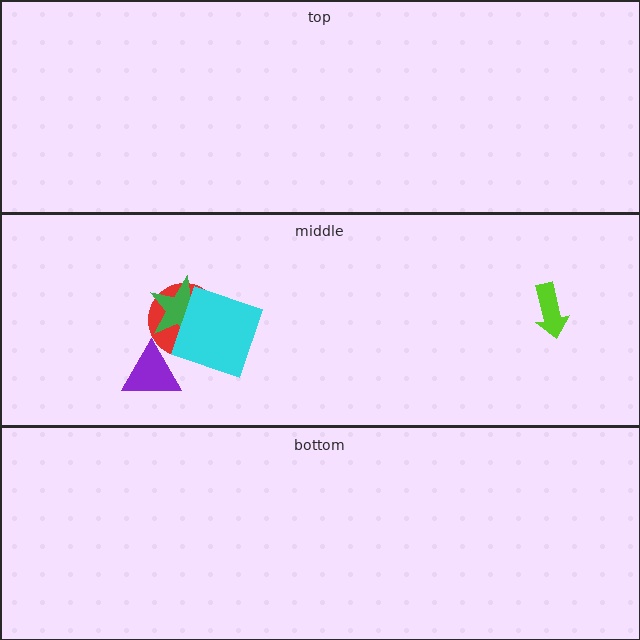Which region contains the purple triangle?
The middle region.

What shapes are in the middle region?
The red circle, the purple triangle, the green star, the lime arrow, the cyan square.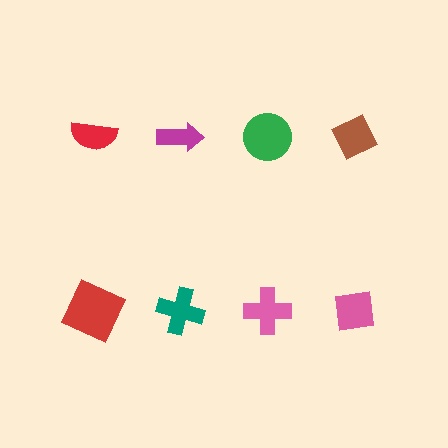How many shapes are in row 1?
4 shapes.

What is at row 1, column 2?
A magenta arrow.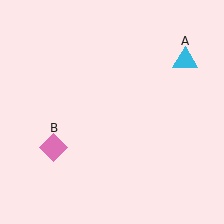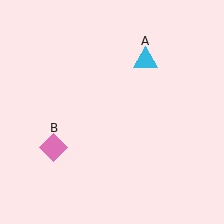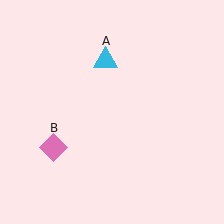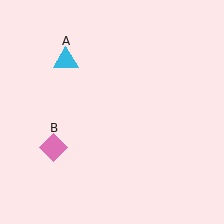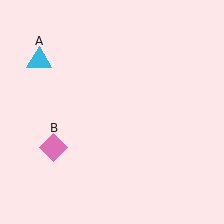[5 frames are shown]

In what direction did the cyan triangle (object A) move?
The cyan triangle (object A) moved left.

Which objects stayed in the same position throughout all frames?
Pink diamond (object B) remained stationary.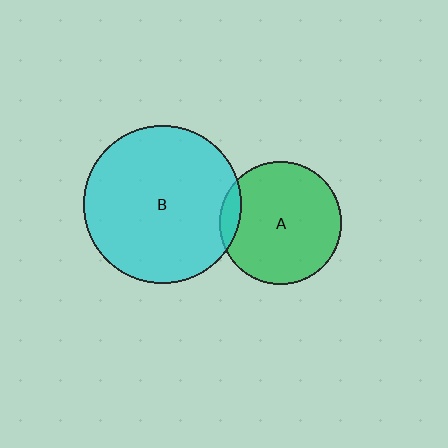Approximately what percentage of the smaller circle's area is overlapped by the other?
Approximately 10%.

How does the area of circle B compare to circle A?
Approximately 1.7 times.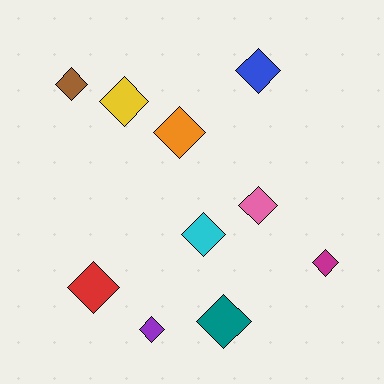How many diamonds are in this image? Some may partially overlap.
There are 10 diamonds.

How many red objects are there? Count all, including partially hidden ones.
There is 1 red object.